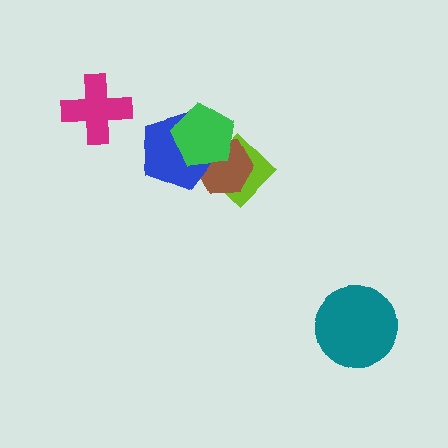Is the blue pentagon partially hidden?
Yes, it is partially covered by another shape.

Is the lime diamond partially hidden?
Yes, it is partially covered by another shape.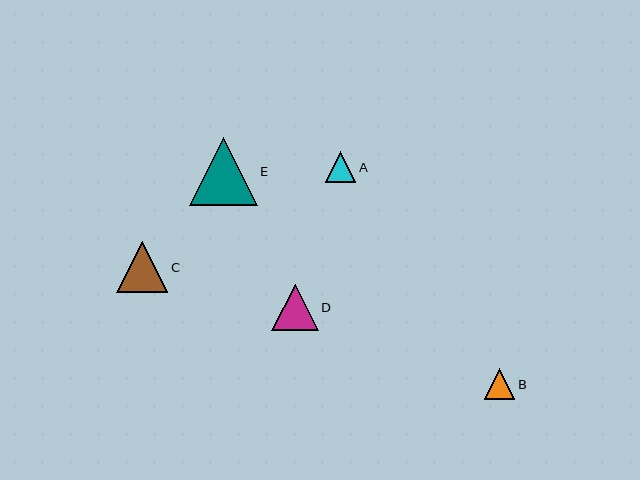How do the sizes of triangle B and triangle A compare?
Triangle B and triangle A are approximately the same size.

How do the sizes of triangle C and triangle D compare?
Triangle C and triangle D are approximately the same size.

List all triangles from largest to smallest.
From largest to smallest: E, C, D, B, A.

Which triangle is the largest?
Triangle E is the largest with a size of approximately 68 pixels.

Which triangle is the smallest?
Triangle A is the smallest with a size of approximately 30 pixels.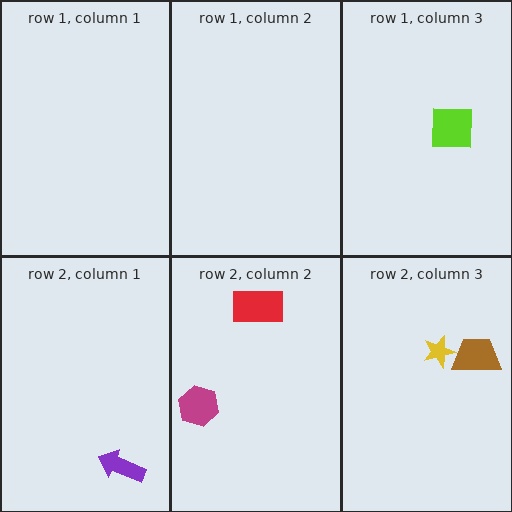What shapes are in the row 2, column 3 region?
The yellow star, the brown trapezoid.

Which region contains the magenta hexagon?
The row 2, column 2 region.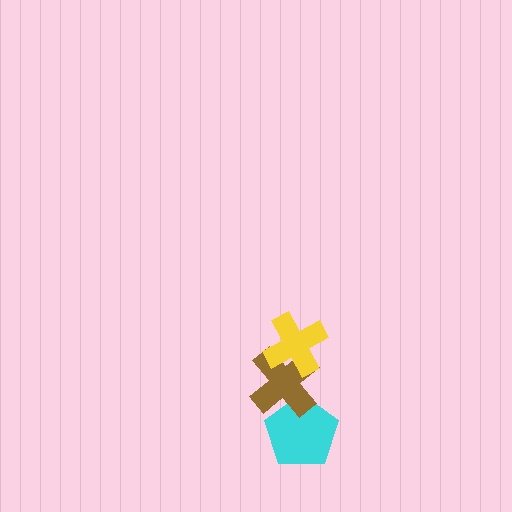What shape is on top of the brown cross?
The yellow cross is on top of the brown cross.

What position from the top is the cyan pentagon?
The cyan pentagon is 3rd from the top.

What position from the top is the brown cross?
The brown cross is 2nd from the top.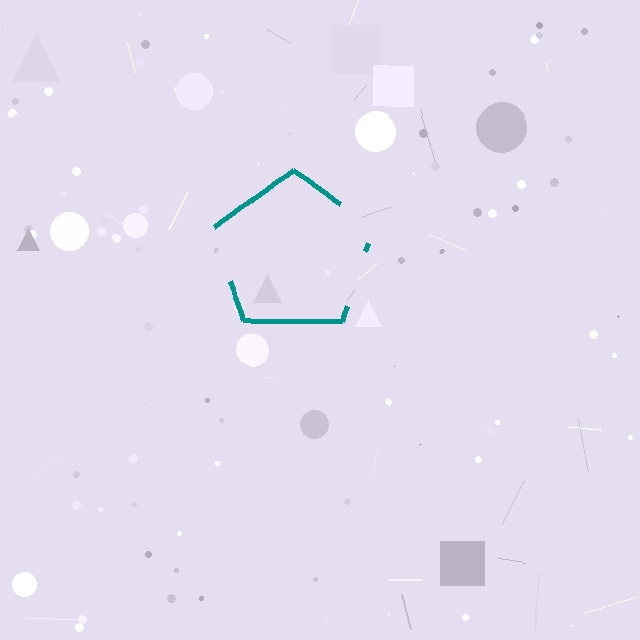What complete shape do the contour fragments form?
The contour fragments form a pentagon.